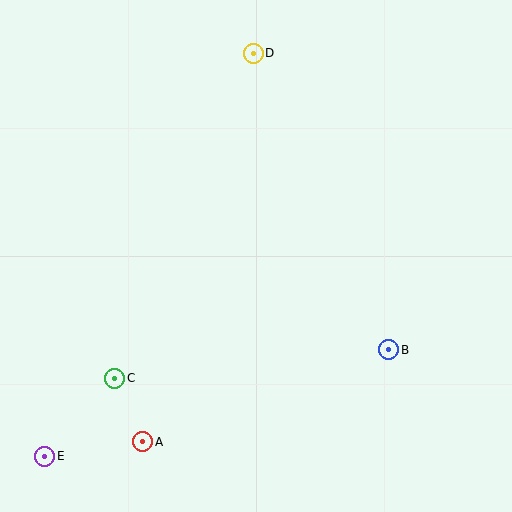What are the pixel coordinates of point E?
Point E is at (45, 456).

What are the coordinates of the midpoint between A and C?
The midpoint between A and C is at (129, 410).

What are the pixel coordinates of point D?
Point D is at (253, 53).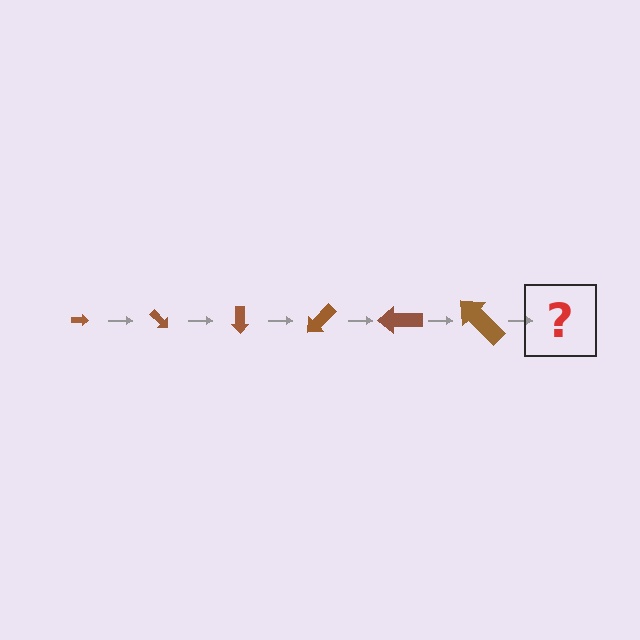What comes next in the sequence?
The next element should be an arrow, larger than the previous one and rotated 270 degrees from the start.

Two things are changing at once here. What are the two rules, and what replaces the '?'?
The two rules are that the arrow grows larger each step and it rotates 45 degrees each step. The '?' should be an arrow, larger than the previous one and rotated 270 degrees from the start.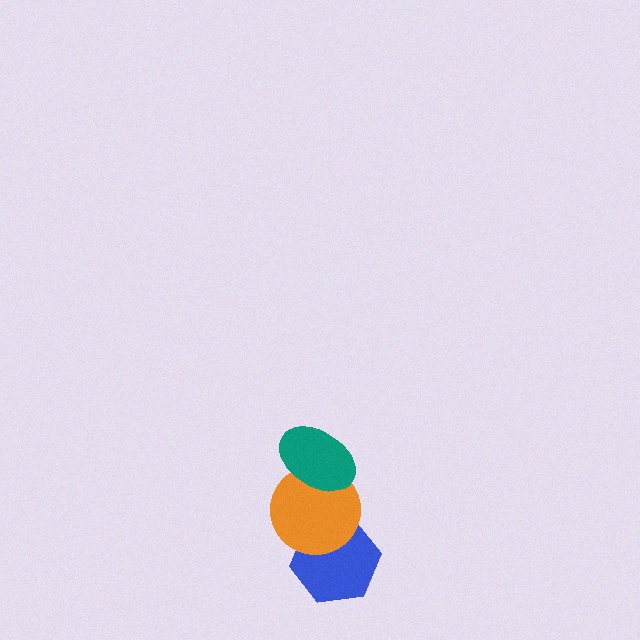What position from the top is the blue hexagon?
The blue hexagon is 3rd from the top.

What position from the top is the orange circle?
The orange circle is 2nd from the top.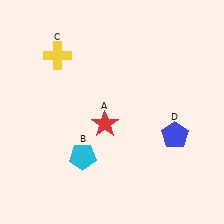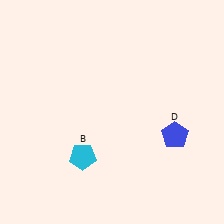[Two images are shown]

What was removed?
The red star (A), the yellow cross (C) were removed in Image 2.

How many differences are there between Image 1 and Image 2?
There are 2 differences between the two images.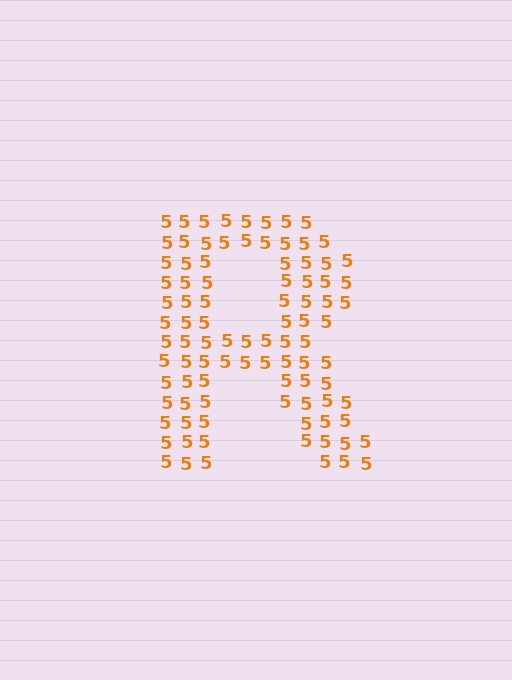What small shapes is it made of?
It is made of small digit 5's.